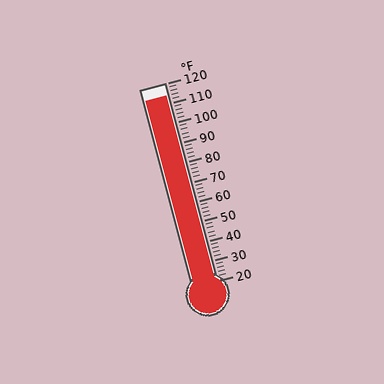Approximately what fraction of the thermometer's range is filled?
The thermometer is filled to approximately 95% of its range.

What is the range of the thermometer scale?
The thermometer scale ranges from 20°F to 120°F.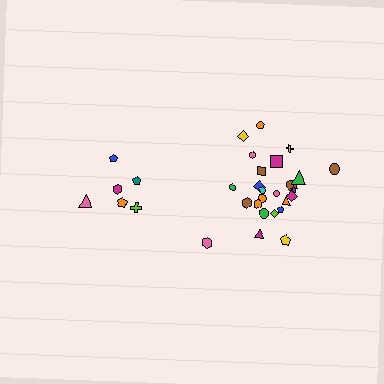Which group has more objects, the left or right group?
The right group.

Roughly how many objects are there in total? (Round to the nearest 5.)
Roughly 30 objects in total.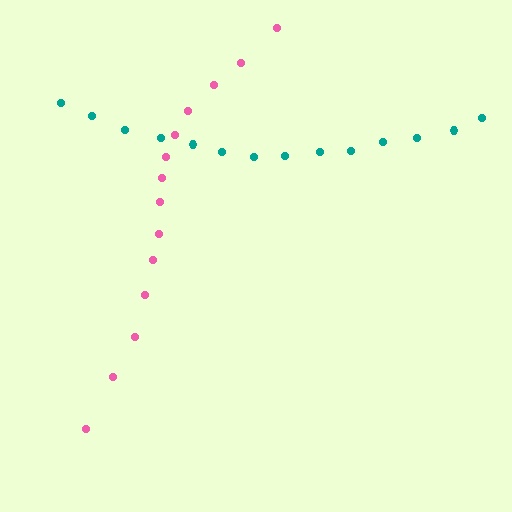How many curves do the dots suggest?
There are 2 distinct paths.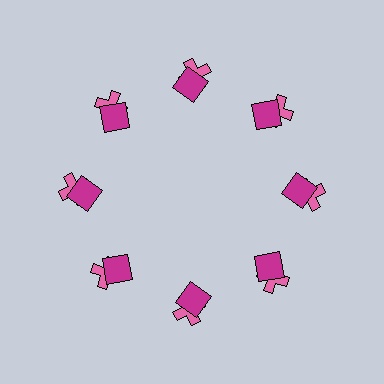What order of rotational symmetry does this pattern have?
This pattern has 8-fold rotational symmetry.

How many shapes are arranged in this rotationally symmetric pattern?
There are 16 shapes, arranged in 8 groups of 2.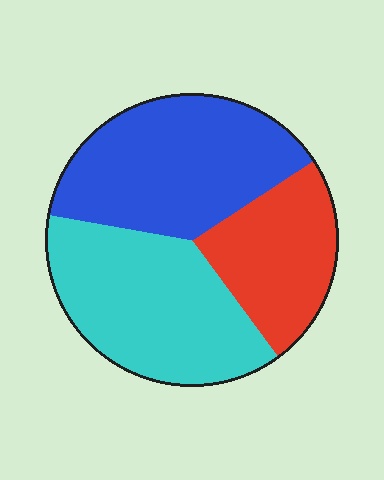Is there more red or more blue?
Blue.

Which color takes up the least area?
Red, at roughly 25%.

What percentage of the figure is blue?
Blue covers 38% of the figure.